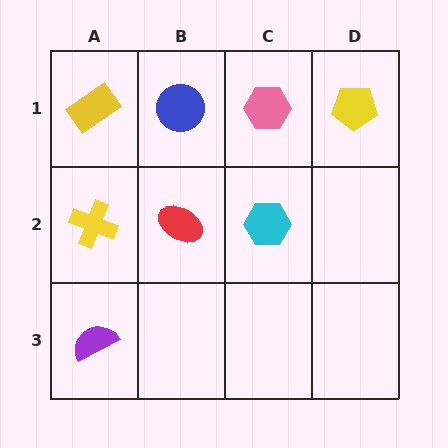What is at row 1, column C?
A pink hexagon.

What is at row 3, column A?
A purple semicircle.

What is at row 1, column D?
A yellow pentagon.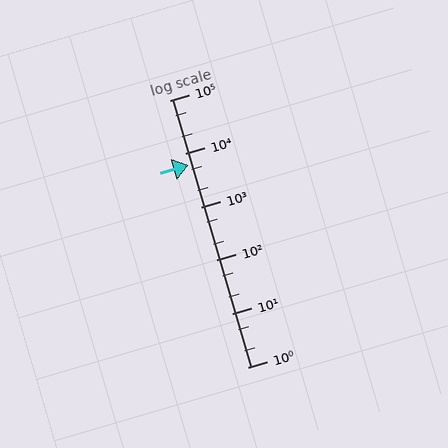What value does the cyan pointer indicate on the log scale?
The pointer indicates approximately 6100.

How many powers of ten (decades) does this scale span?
The scale spans 5 decades, from 1 to 100000.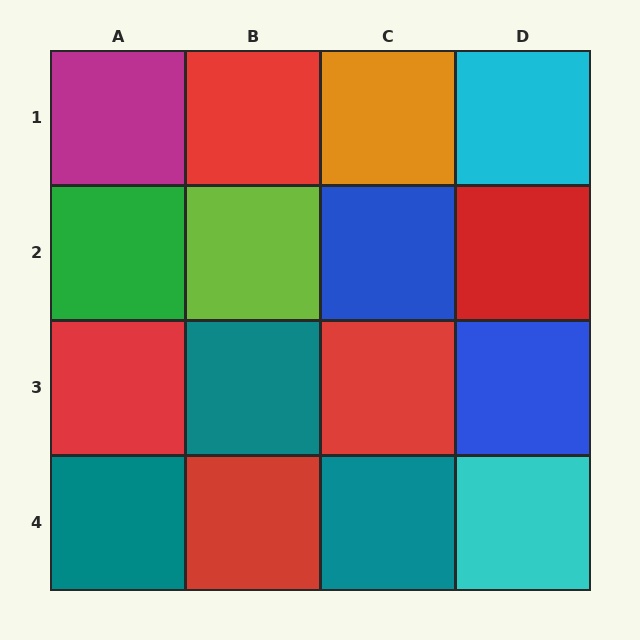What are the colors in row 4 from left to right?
Teal, red, teal, cyan.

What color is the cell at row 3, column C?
Red.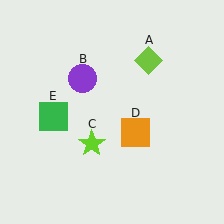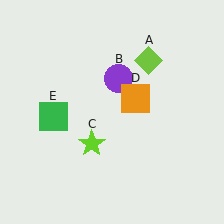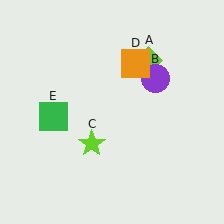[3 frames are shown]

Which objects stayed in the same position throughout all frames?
Lime diamond (object A) and lime star (object C) and green square (object E) remained stationary.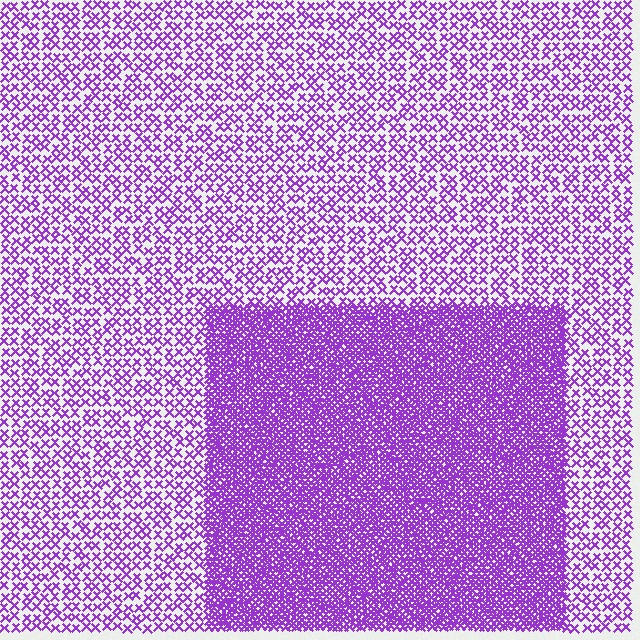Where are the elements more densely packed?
The elements are more densely packed inside the rectangle boundary.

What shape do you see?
I see a rectangle.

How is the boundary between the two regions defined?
The boundary is defined by a change in element density (approximately 3.0x ratio). All elements are the same color, size, and shape.